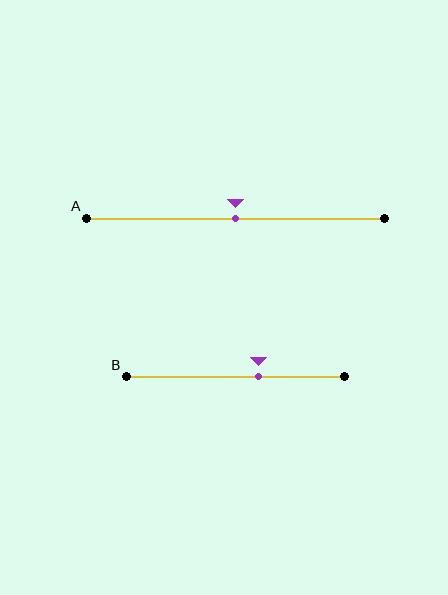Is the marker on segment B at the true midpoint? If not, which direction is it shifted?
No, the marker on segment B is shifted to the right by about 10% of the segment length.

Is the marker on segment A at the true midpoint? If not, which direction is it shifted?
Yes, the marker on segment A is at the true midpoint.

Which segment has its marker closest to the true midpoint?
Segment A has its marker closest to the true midpoint.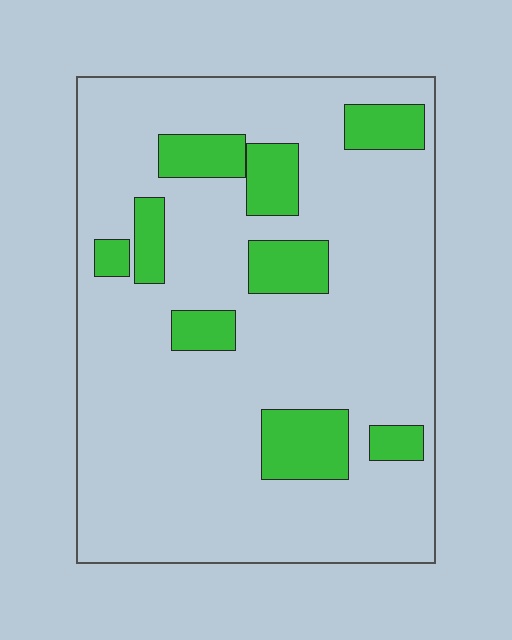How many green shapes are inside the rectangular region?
9.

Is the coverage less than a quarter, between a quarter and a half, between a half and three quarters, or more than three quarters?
Less than a quarter.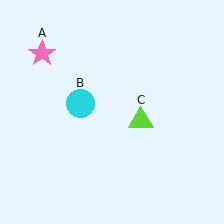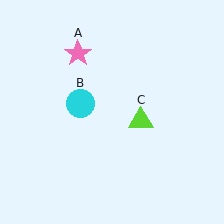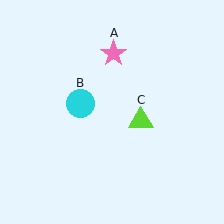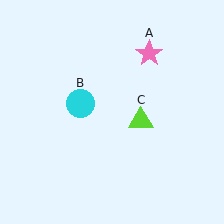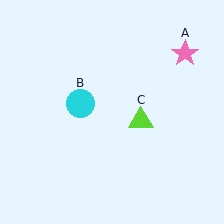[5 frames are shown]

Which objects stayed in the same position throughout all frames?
Cyan circle (object B) and lime triangle (object C) remained stationary.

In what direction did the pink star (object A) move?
The pink star (object A) moved right.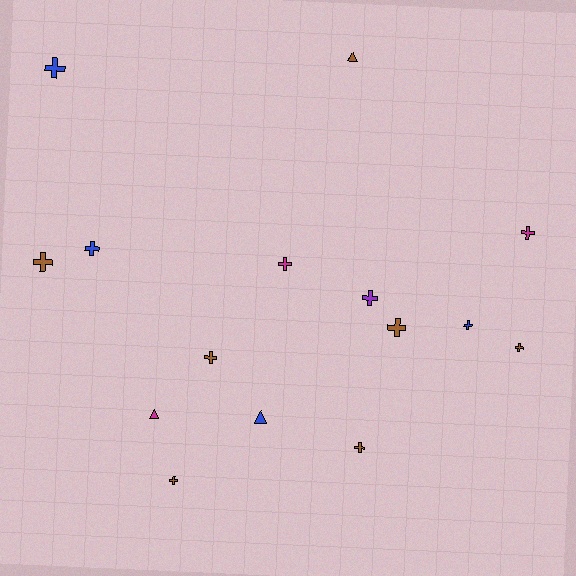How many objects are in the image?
There are 15 objects.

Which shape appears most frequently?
Cross, with 12 objects.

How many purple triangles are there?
There are no purple triangles.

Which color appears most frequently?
Brown, with 7 objects.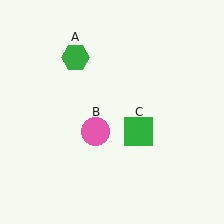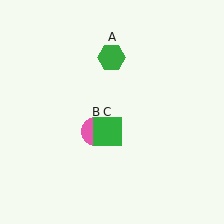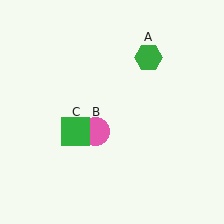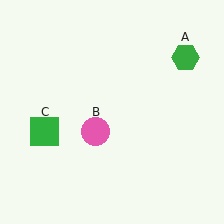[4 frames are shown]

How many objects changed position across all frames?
2 objects changed position: green hexagon (object A), green square (object C).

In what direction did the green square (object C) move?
The green square (object C) moved left.